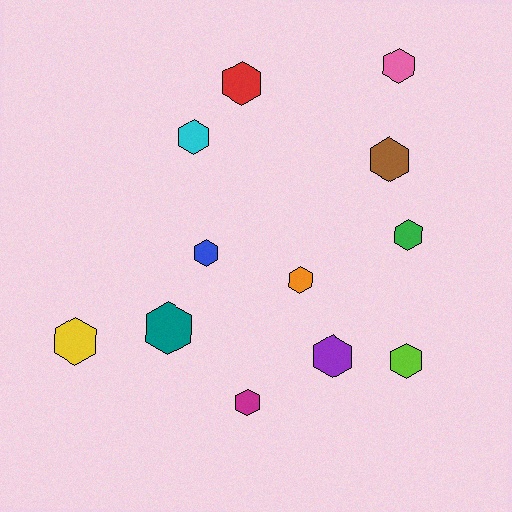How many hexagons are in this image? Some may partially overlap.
There are 12 hexagons.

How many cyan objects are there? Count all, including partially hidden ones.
There is 1 cyan object.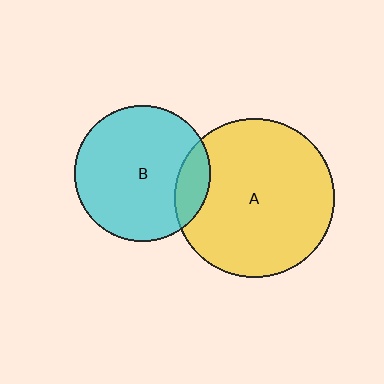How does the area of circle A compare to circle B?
Approximately 1.4 times.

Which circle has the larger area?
Circle A (yellow).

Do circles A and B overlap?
Yes.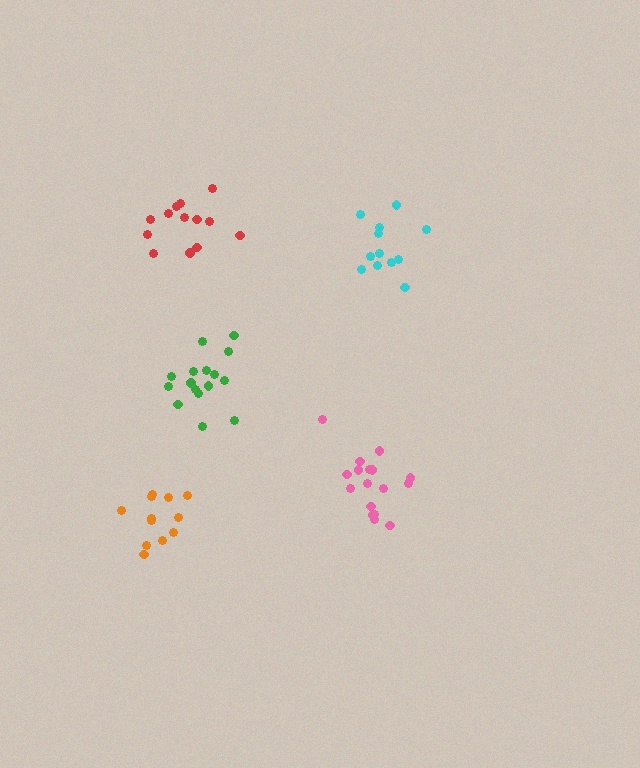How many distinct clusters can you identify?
There are 5 distinct clusters.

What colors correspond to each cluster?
The clusters are colored: pink, green, orange, red, cyan.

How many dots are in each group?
Group 1: 17 dots, Group 2: 16 dots, Group 3: 12 dots, Group 4: 13 dots, Group 5: 12 dots (70 total).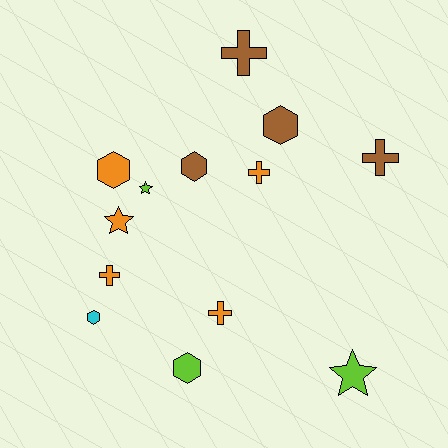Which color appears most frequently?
Orange, with 5 objects.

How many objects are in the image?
There are 13 objects.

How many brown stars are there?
There are no brown stars.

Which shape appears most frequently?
Cross, with 5 objects.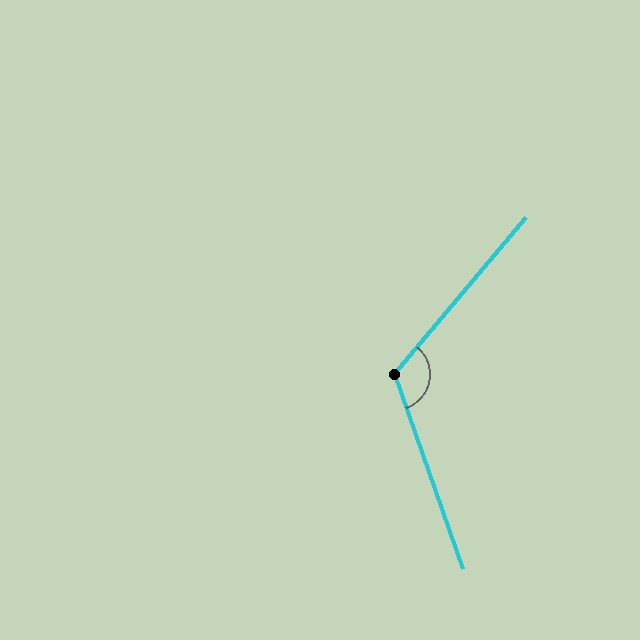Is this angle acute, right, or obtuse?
It is obtuse.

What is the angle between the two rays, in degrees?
Approximately 121 degrees.